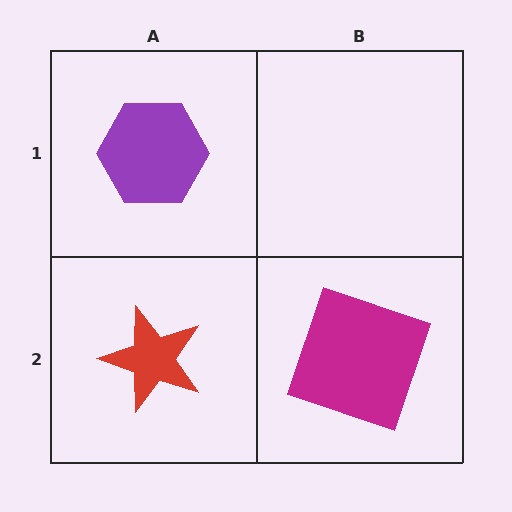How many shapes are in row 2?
2 shapes.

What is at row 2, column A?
A red star.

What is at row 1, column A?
A purple hexagon.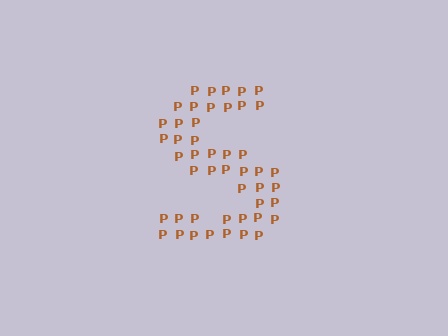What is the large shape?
The large shape is the letter S.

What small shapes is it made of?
It is made of small letter P's.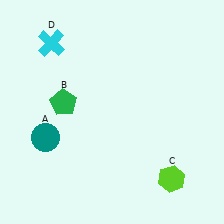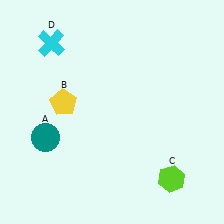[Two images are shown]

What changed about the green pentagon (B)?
In Image 1, B is green. In Image 2, it changed to yellow.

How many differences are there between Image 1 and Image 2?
There is 1 difference between the two images.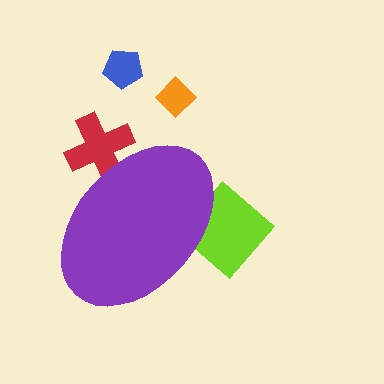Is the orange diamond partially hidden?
No, the orange diamond is fully visible.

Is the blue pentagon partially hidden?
No, the blue pentagon is fully visible.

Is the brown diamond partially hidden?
Yes, the brown diamond is partially hidden behind the purple ellipse.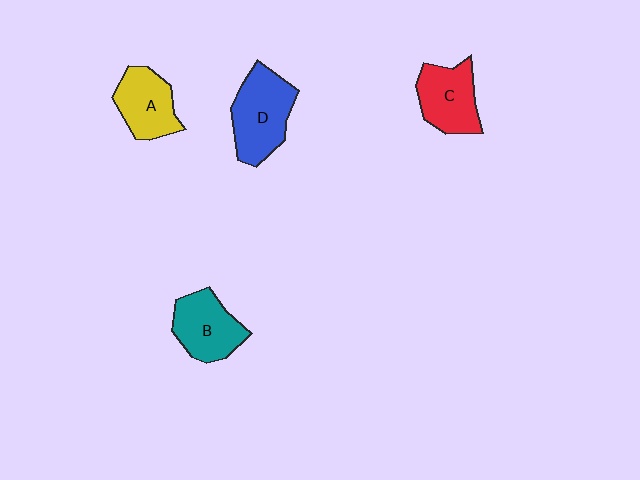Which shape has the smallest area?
Shape A (yellow).